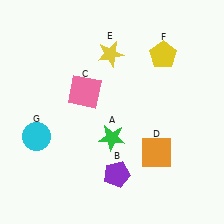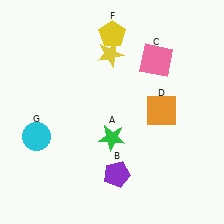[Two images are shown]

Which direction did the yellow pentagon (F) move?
The yellow pentagon (F) moved left.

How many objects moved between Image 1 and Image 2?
3 objects moved between the two images.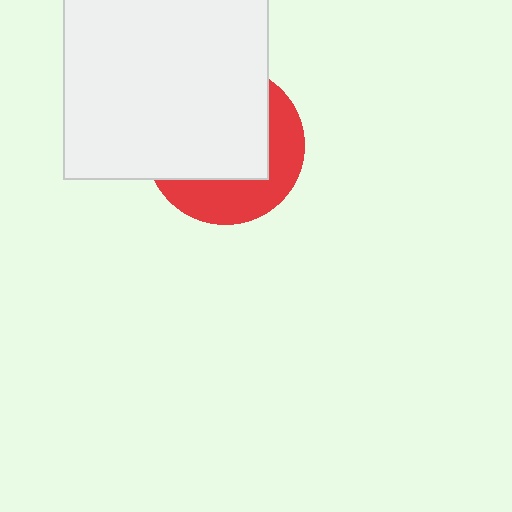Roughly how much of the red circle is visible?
A small part of it is visible (roughly 38%).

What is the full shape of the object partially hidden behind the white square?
The partially hidden object is a red circle.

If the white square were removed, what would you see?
You would see the complete red circle.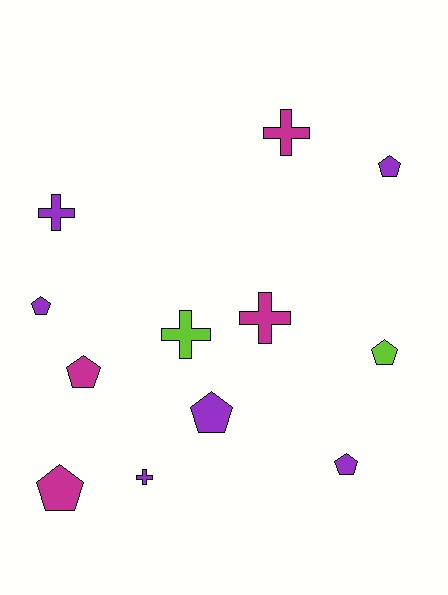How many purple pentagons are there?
There are 4 purple pentagons.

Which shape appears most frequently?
Pentagon, with 7 objects.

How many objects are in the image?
There are 12 objects.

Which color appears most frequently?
Purple, with 6 objects.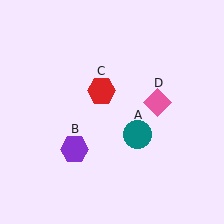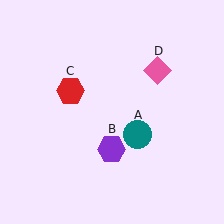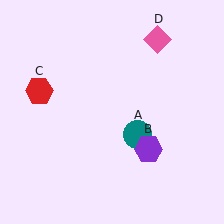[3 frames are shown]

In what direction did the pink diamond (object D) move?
The pink diamond (object D) moved up.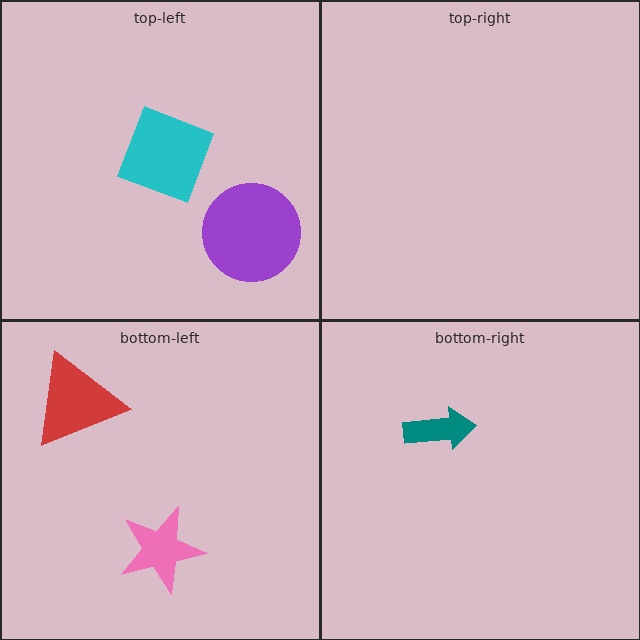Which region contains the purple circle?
The top-left region.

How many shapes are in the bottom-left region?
2.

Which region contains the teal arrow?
The bottom-right region.